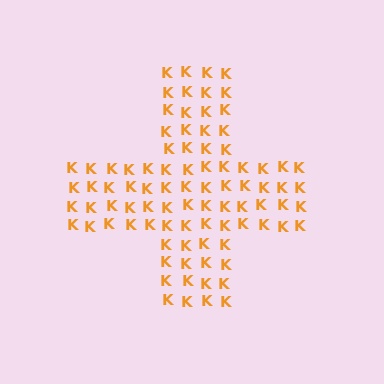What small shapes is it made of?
It is made of small letter K's.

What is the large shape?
The large shape is a cross.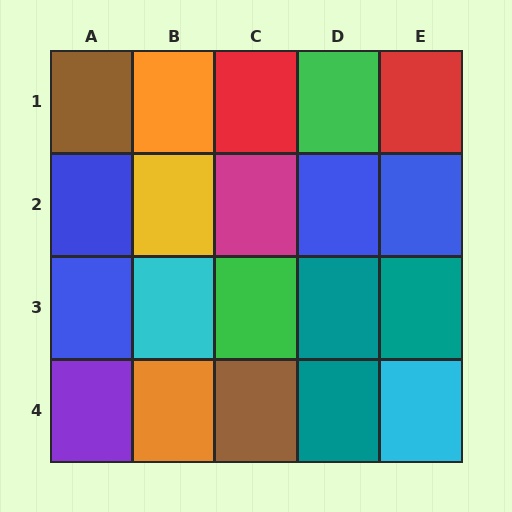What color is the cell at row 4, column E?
Cyan.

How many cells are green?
2 cells are green.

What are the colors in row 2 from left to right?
Blue, yellow, magenta, blue, blue.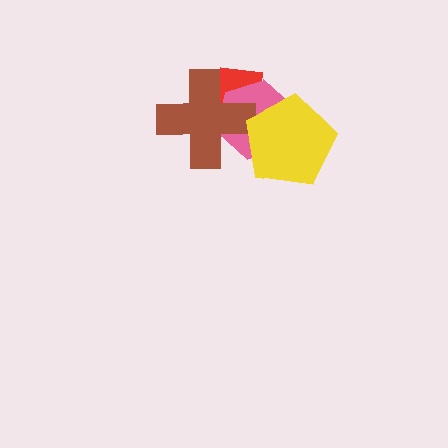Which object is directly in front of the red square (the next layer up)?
The pink hexagon is directly in front of the red square.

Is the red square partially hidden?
Yes, it is partially covered by another shape.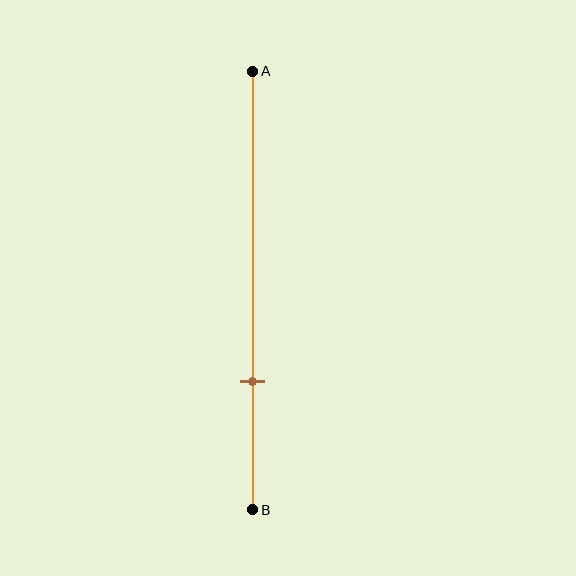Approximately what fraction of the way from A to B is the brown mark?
The brown mark is approximately 70% of the way from A to B.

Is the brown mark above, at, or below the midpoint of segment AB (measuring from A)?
The brown mark is below the midpoint of segment AB.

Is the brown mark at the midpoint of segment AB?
No, the mark is at about 70% from A, not at the 50% midpoint.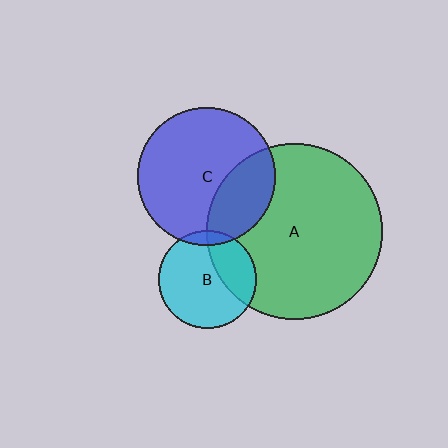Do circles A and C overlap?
Yes.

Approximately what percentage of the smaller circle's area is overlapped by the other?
Approximately 30%.